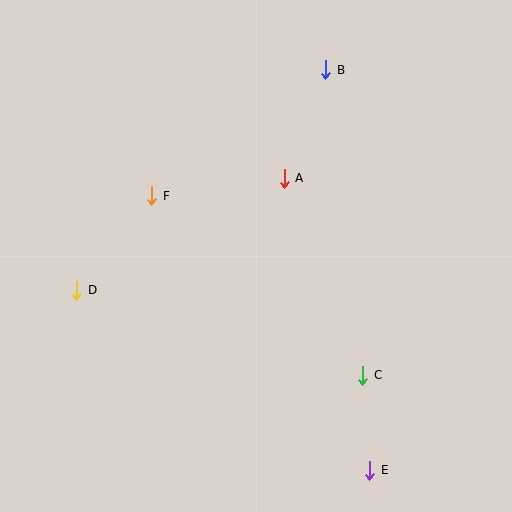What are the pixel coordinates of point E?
Point E is at (370, 470).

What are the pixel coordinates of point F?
Point F is at (152, 196).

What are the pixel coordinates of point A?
Point A is at (284, 178).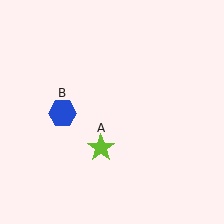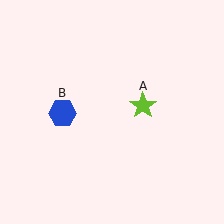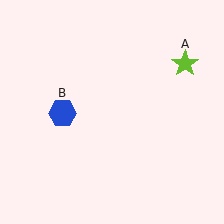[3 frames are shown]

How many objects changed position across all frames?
1 object changed position: lime star (object A).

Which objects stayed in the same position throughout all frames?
Blue hexagon (object B) remained stationary.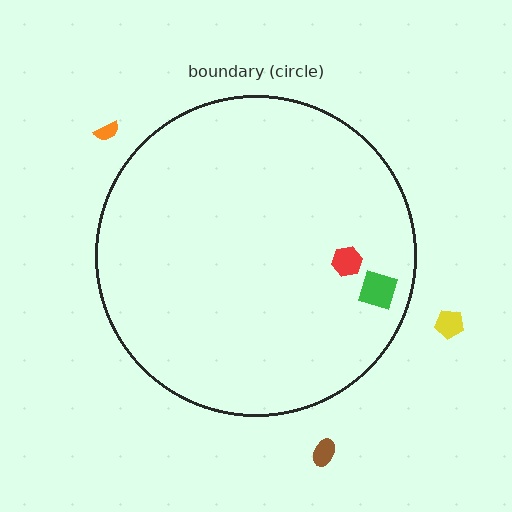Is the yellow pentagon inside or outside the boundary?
Outside.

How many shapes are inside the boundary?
2 inside, 3 outside.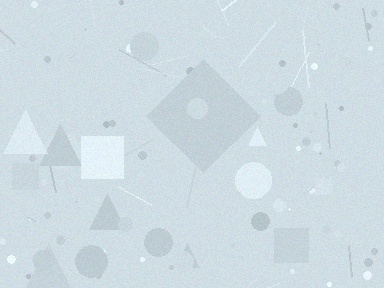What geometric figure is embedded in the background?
A diamond is embedded in the background.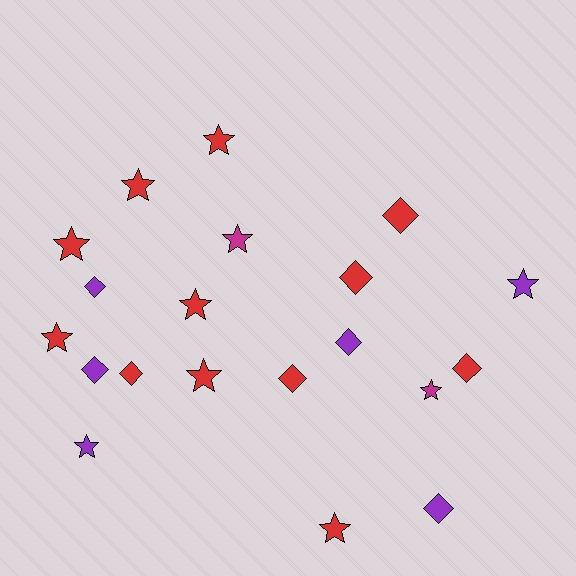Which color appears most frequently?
Red, with 12 objects.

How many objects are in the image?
There are 20 objects.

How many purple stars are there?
There are 2 purple stars.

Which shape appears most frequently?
Star, with 11 objects.